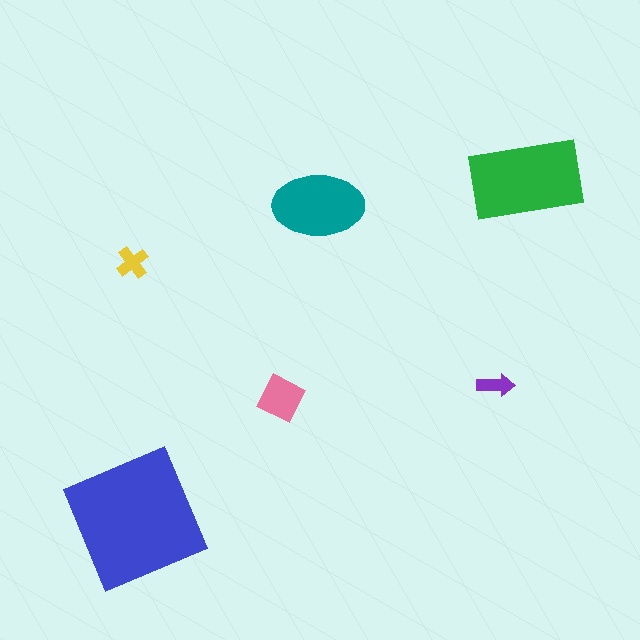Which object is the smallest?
The purple arrow.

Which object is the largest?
The blue square.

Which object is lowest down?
The blue square is bottommost.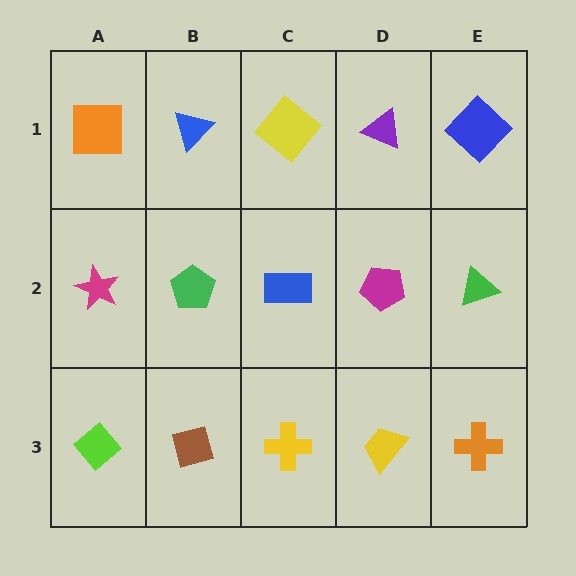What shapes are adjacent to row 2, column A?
An orange square (row 1, column A), a lime diamond (row 3, column A), a green pentagon (row 2, column B).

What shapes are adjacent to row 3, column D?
A magenta pentagon (row 2, column D), a yellow cross (row 3, column C), an orange cross (row 3, column E).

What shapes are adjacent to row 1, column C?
A blue rectangle (row 2, column C), a blue triangle (row 1, column B), a purple triangle (row 1, column D).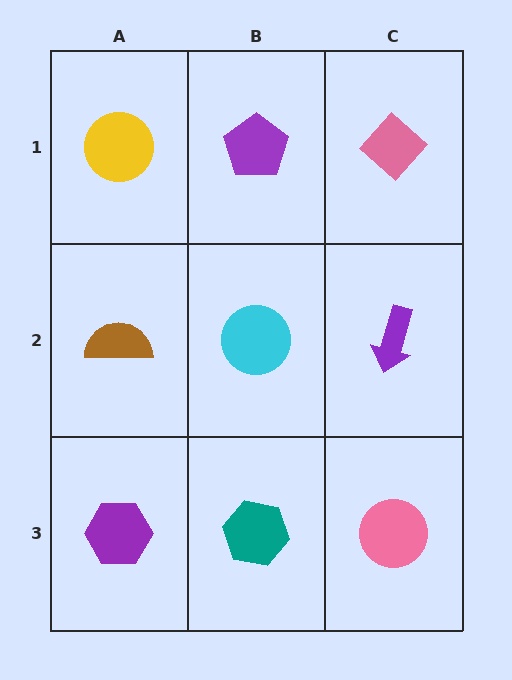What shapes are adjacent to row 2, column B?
A purple pentagon (row 1, column B), a teal hexagon (row 3, column B), a brown semicircle (row 2, column A), a purple arrow (row 2, column C).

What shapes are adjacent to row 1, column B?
A cyan circle (row 2, column B), a yellow circle (row 1, column A), a pink diamond (row 1, column C).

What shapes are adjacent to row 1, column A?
A brown semicircle (row 2, column A), a purple pentagon (row 1, column B).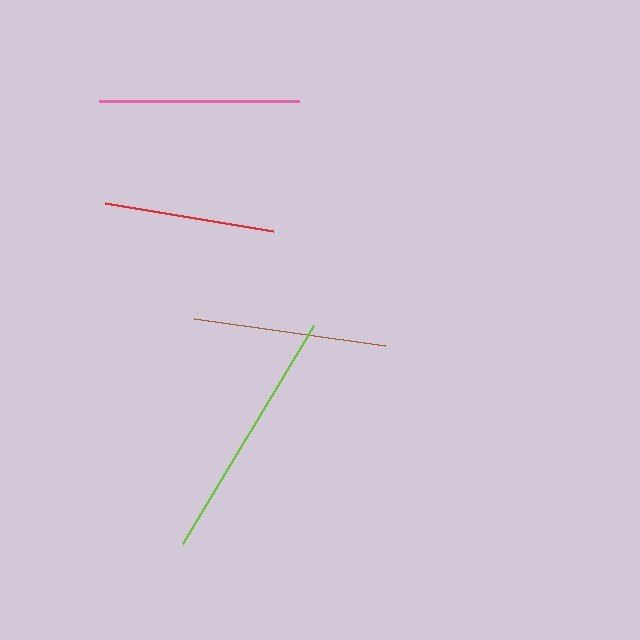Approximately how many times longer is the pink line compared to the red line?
The pink line is approximately 1.2 times the length of the red line.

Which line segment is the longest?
The lime line is the longest at approximately 254 pixels.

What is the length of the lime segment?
The lime segment is approximately 254 pixels long.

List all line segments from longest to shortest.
From longest to shortest: lime, pink, brown, red.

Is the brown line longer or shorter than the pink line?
The pink line is longer than the brown line.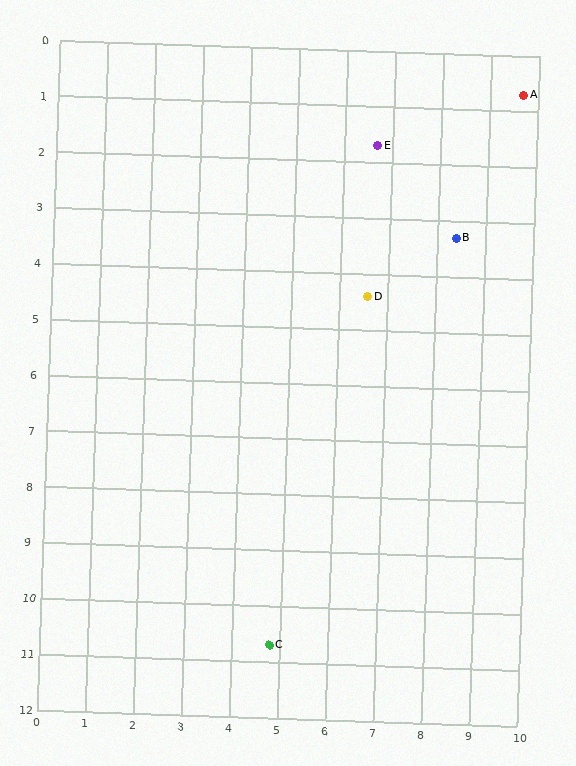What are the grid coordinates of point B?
Point B is at approximately (8.4, 3.3).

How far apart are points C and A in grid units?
Points C and A are about 11.1 grid units apart.